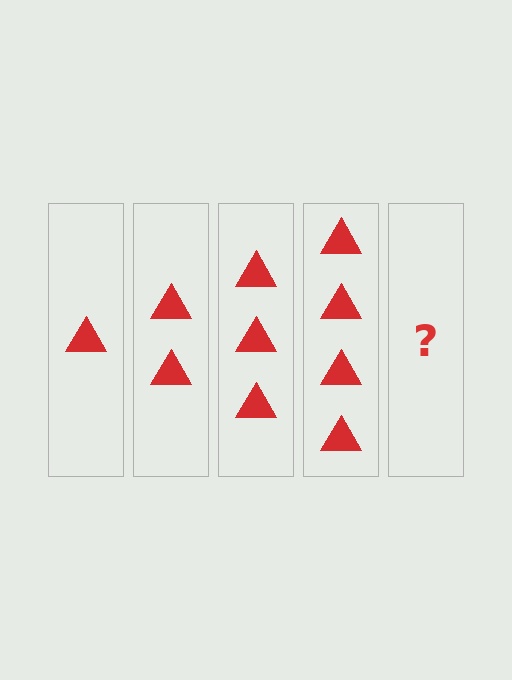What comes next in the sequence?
The next element should be 5 triangles.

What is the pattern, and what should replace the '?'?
The pattern is that each step adds one more triangle. The '?' should be 5 triangles.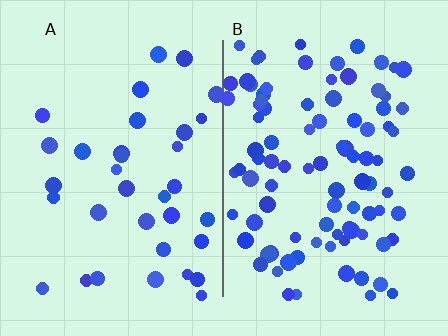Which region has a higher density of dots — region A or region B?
B (the right).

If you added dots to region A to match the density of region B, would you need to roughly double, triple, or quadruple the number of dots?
Approximately triple.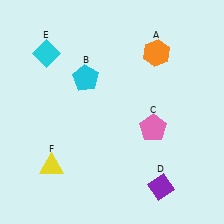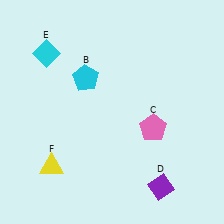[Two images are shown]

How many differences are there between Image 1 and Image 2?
There is 1 difference between the two images.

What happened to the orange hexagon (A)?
The orange hexagon (A) was removed in Image 2. It was in the top-right area of Image 1.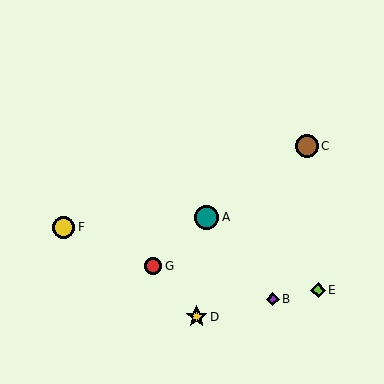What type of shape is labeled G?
Shape G is a red circle.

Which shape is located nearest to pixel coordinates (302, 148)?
The brown circle (labeled C) at (307, 146) is nearest to that location.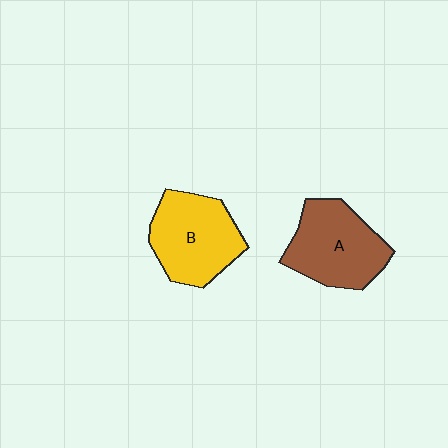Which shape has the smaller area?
Shape B (yellow).